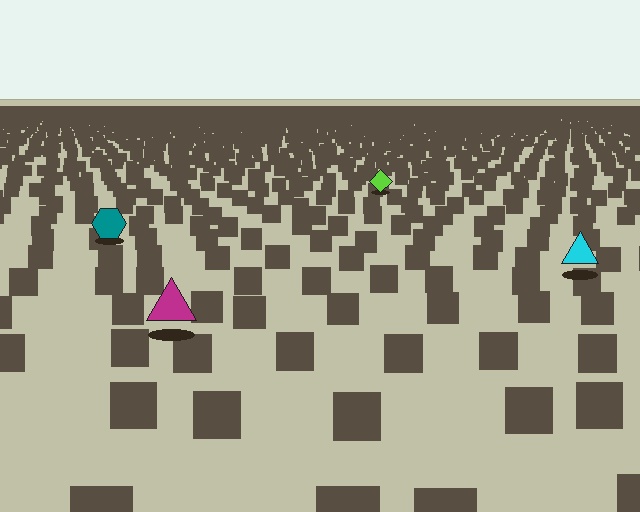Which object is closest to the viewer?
The magenta triangle is closest. The texture marks near it are larger and more spread out.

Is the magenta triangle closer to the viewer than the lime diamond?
Yes. The magenta triangle is closer — you can tell from the texture gradient: the ground texture is coarser near it.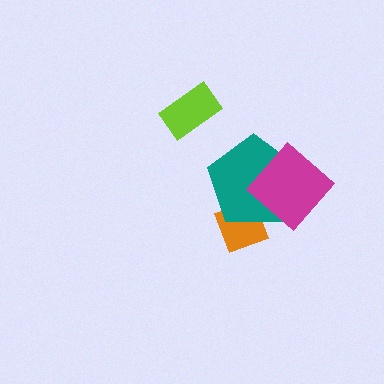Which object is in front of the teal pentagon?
The magenta diamond is in front of the teal pentagon.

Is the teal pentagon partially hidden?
Yes, it is partially covered by another shape.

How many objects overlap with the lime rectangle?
0 objects overlap with the lime rectangle.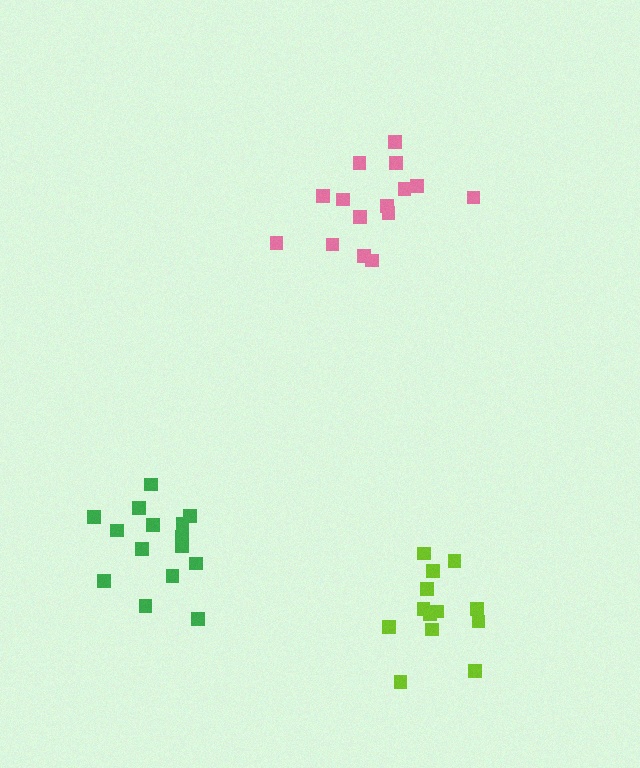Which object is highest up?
The pink cluster is topmost.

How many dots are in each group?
Group 1: 16 dots, Group 2: 15 dots, Group 3: 13 dots (44 total).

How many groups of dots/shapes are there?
There are 3 groups.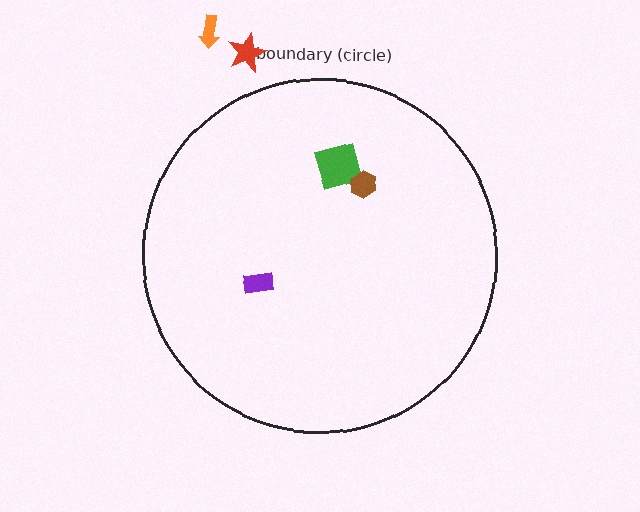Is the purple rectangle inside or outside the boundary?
Inside.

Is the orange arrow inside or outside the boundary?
Outside.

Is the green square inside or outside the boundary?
Inside.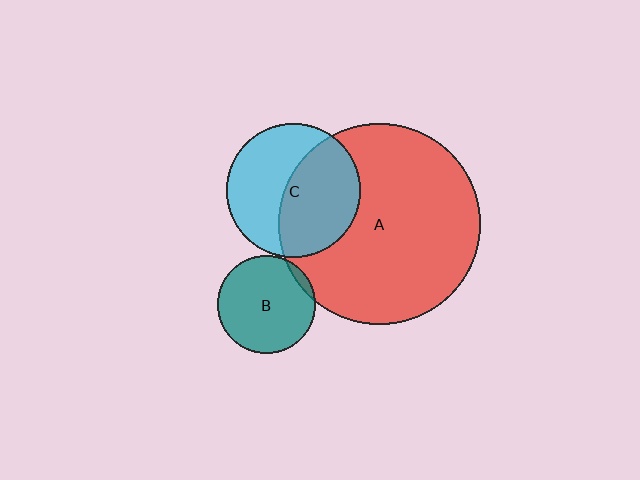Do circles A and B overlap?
Yes.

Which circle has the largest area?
Circle A (red).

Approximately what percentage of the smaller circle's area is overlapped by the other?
Approximately 5%.